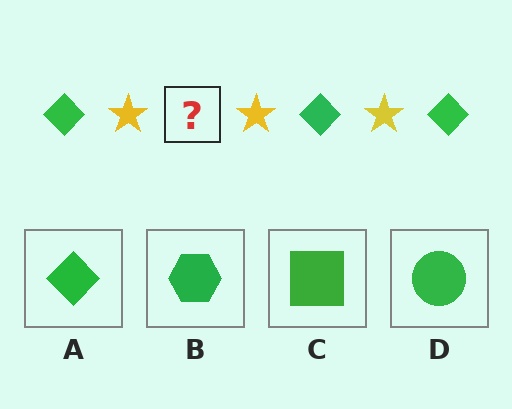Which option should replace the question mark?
Option A.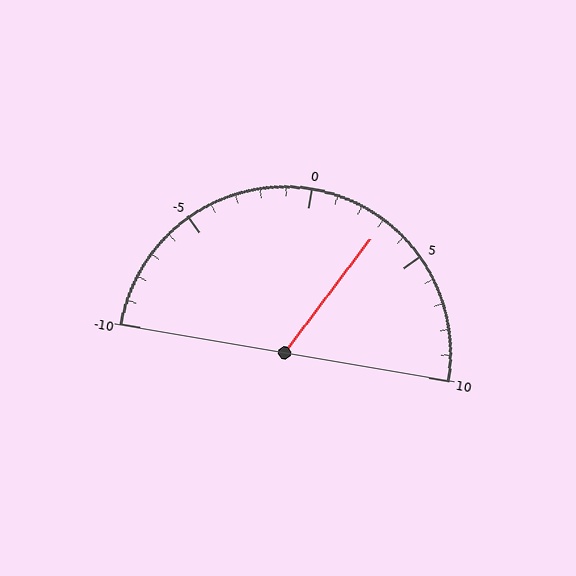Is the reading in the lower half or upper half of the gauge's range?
The reading is in the upper half of the range (-10 to 10).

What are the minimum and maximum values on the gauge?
The gauge ranges from -10 to 10.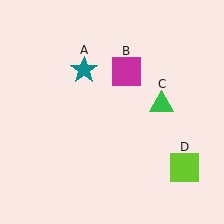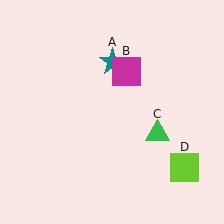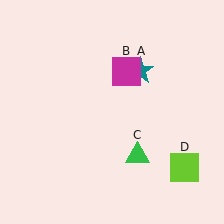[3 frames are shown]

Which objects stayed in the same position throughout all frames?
Magenta square (object B) and lime square (object D) remained stationary.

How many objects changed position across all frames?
2 objects changed position: teal star (object A), green triangle (object C).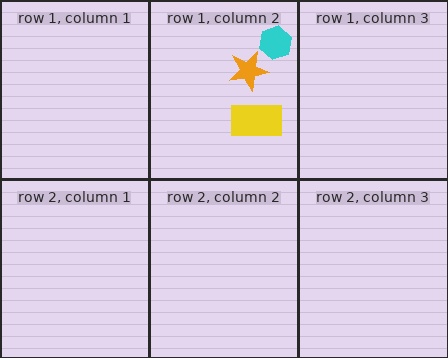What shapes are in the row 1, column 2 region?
The yellow rectangle, the cyan hexagon, the orange star.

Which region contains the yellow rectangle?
The row 1, column 2 region.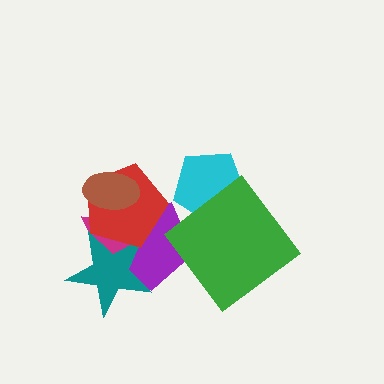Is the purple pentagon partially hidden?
Yes, it is partially covered by another shape.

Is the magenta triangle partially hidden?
Yes, it is partially covered by another shape.